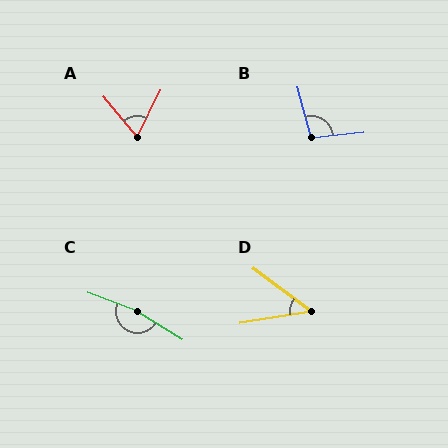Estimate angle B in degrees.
Approximately 99 degrees.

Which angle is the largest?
C, at approximately 169 degrees.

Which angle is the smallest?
D, at approximately 45 degrees.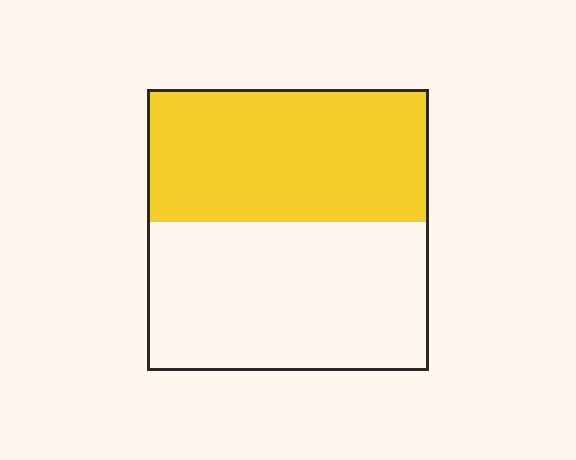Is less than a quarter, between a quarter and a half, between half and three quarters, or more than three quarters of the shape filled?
Between a quarter and a half.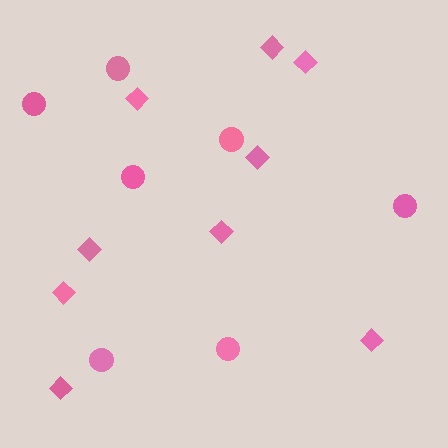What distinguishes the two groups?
There are 2 groups: one group of circles (7) and one group of diamonds (9).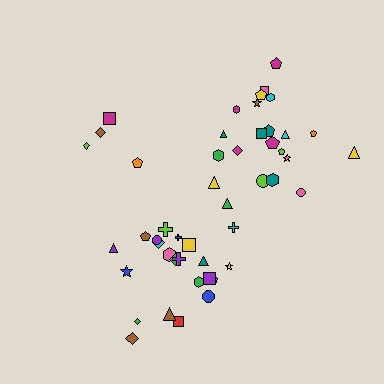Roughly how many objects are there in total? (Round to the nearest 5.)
Roughly 50 objects in total.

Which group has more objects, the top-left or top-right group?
The top-right group.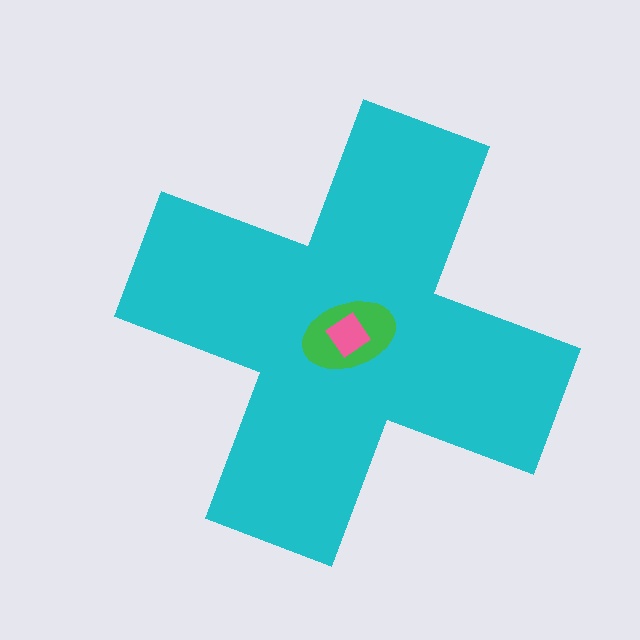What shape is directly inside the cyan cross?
The green ellipse.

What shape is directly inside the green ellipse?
The pink diamond.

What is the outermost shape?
The cyan cross.